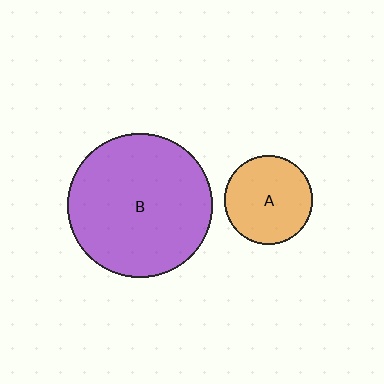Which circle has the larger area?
Circle B (purple).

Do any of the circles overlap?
No, none of the circles overlap.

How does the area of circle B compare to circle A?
Approximately 2.7 times.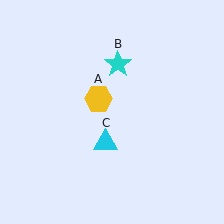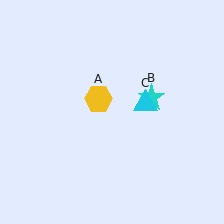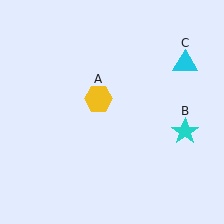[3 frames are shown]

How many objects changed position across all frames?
2 objects changed position: cyan star (object B), cyan triangle (object C).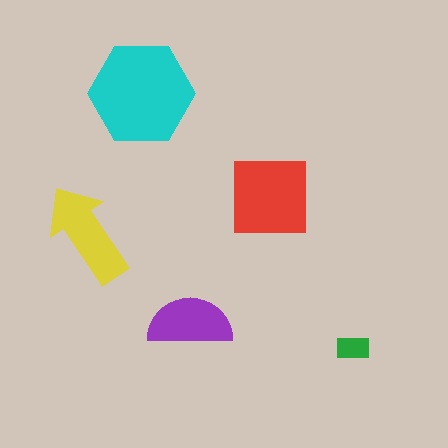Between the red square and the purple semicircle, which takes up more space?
The red square.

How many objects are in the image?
There are 5 objects in the image.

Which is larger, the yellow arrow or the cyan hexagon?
The cyan hexagon.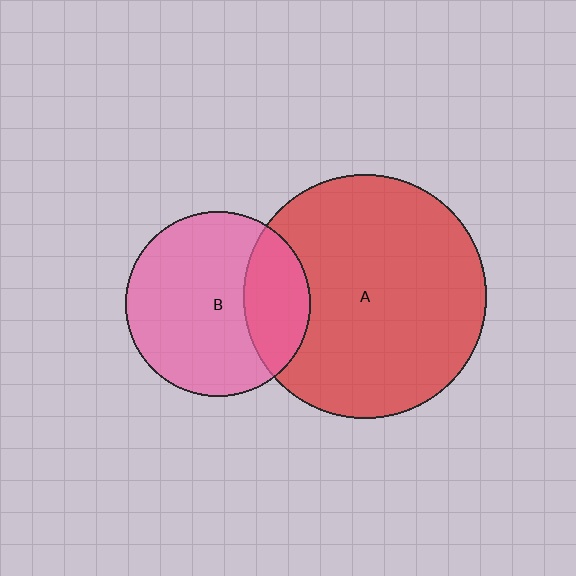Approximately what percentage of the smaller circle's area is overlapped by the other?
Approximately 25%.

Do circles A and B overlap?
Yes.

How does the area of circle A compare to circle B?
Approximately 1.7 times.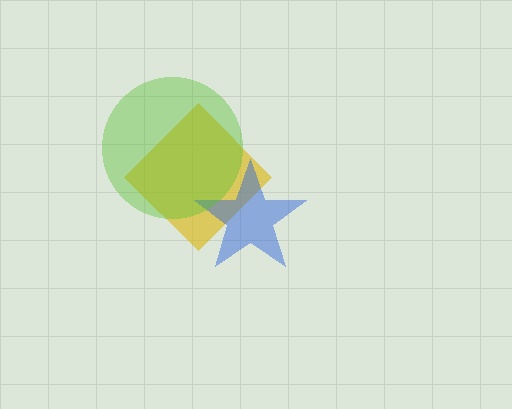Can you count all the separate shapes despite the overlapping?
Yes, there are 3 separate shapes.